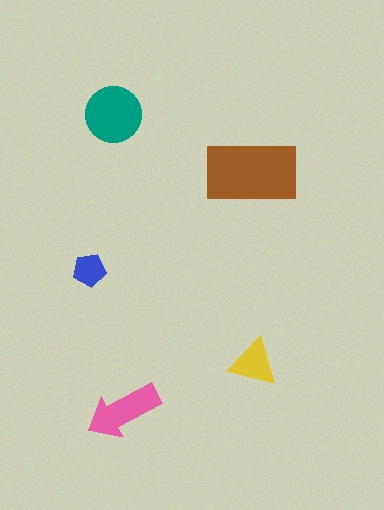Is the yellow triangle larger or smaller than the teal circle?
Smaller.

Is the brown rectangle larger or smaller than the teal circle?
Larger.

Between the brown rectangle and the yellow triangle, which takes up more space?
The brown rectangle.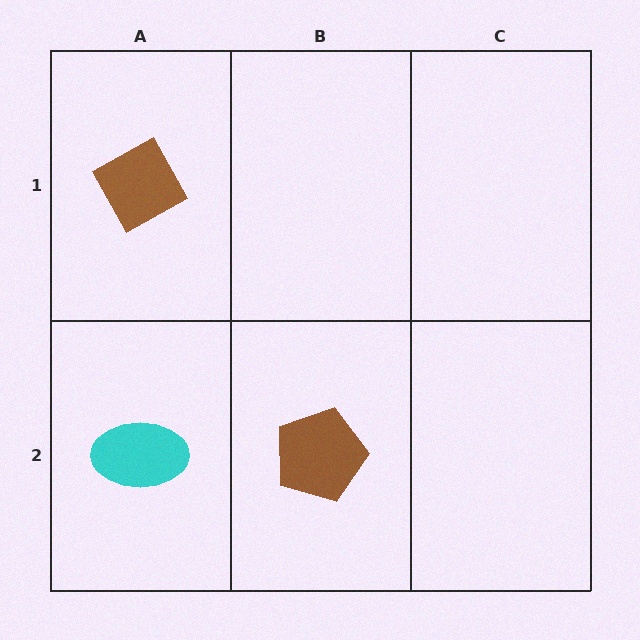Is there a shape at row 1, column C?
No, that cell is empty.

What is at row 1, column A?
A brown diamond.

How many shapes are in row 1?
1 shape.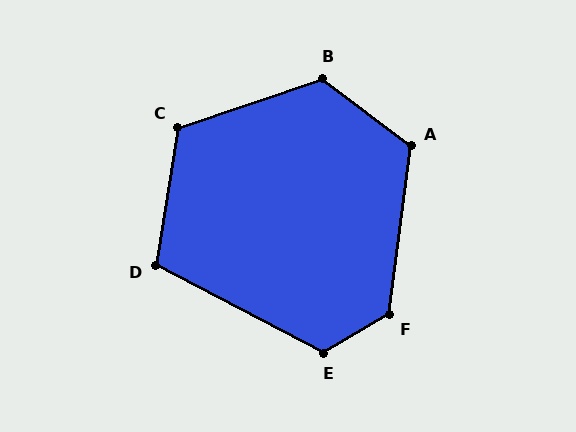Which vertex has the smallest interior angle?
D, at approximately 108 degrees.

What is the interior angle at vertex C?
Approximately 118 degrees (obtuse).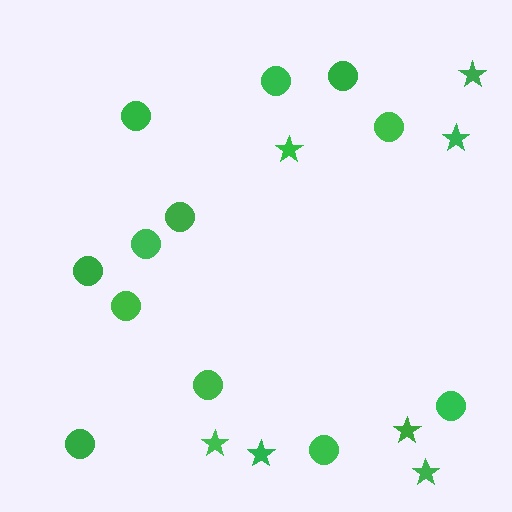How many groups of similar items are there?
There are 2 groups: one group of circles (12) and one group of stars (7).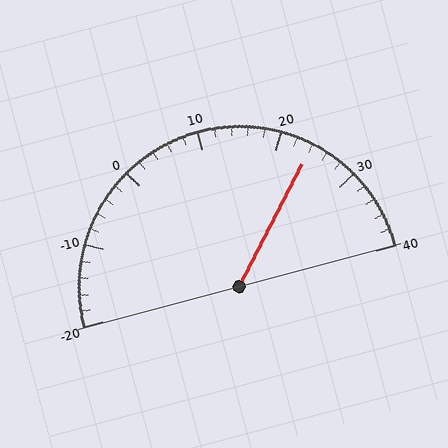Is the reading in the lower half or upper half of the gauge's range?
The reading is in the upper half of the range (-20 to 40).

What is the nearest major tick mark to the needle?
The nearest major tick mark is 20.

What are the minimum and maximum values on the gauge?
The gauge ranges from -20 to 40.